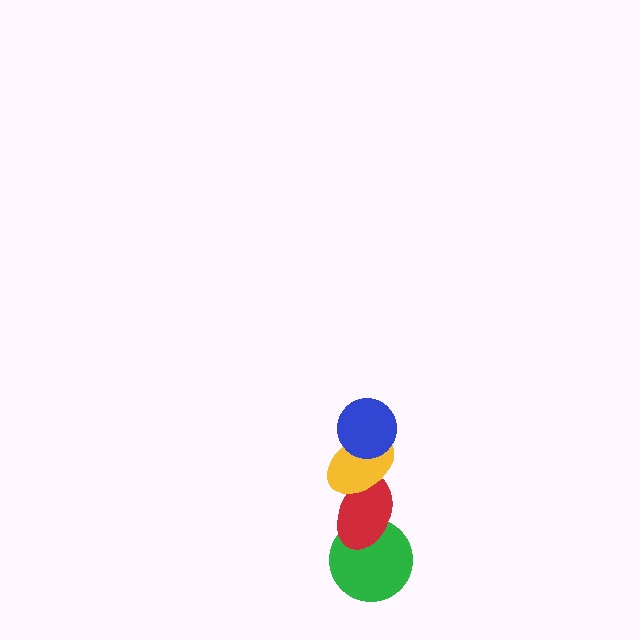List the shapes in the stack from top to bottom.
From top to bottom: the blue circle, the yellow ellipse, the red ellipse, the green circle.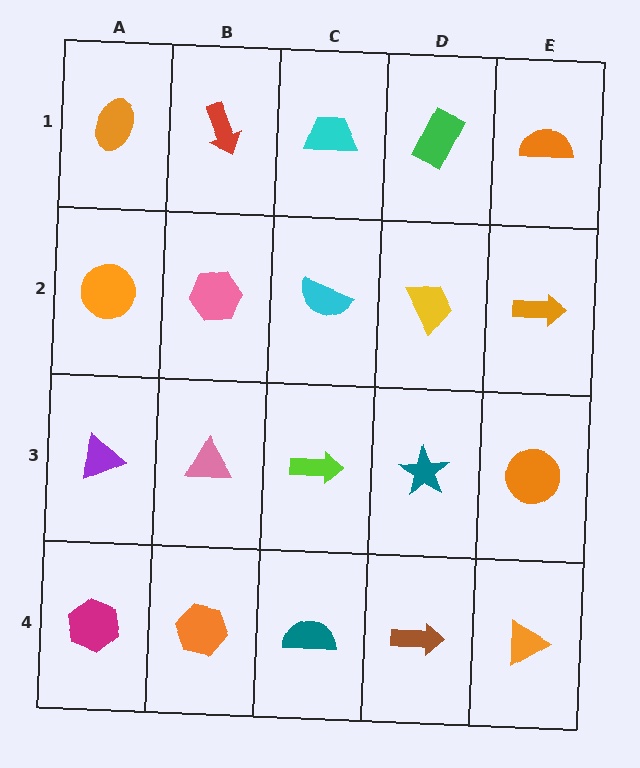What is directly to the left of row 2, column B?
An orange circle.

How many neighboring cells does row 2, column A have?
3.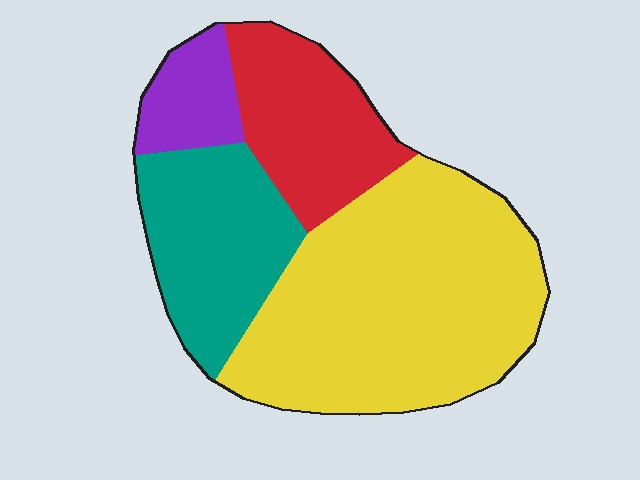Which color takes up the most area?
Yellow, at roughly 50%.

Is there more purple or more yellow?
Yellow.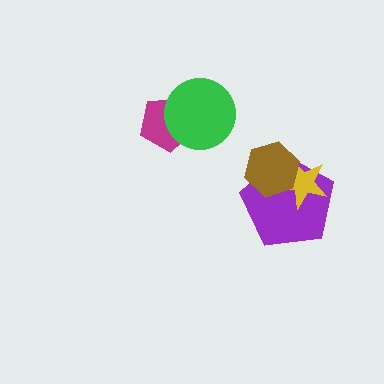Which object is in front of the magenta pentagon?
The green circle is in front of the magenta pentagon.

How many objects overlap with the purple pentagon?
2 objects overlap with the purple pentagon.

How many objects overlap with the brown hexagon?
2 objects overlap with the brown hexagon.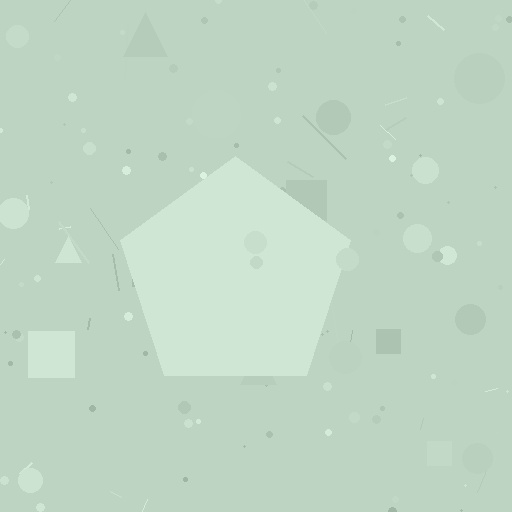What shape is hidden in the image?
A pentagon is hidden in the image.